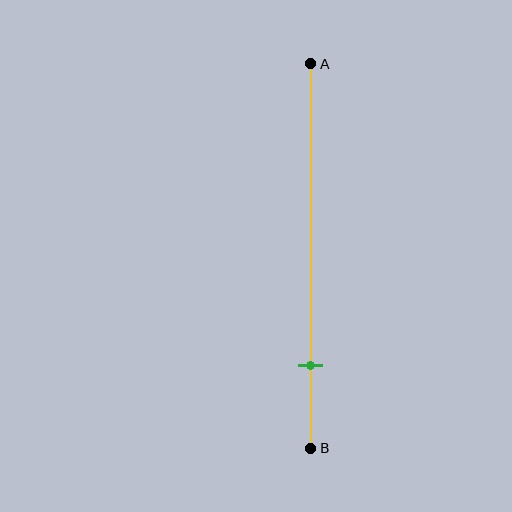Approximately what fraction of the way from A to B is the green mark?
The green mark is approximately 80% of the way from A to B.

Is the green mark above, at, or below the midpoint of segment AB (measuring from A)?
The green mark is below the midpoint of segment AB.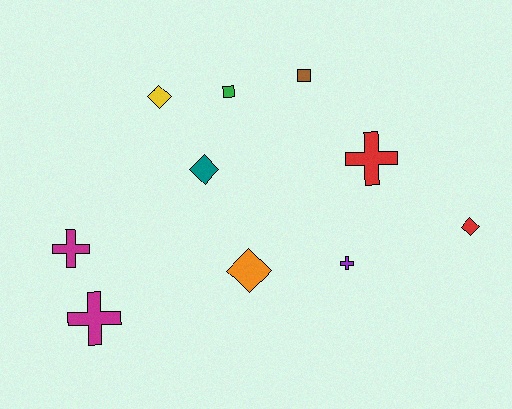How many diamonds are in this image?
There are 4 diamonds.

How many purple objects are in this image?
There is 1 purple object.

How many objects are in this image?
There are 10 objects.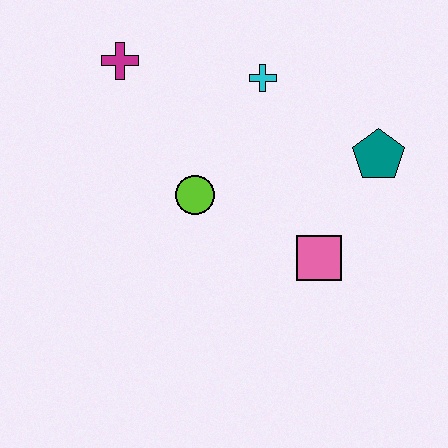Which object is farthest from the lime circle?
The teal pentagon is farthest from the lime circle.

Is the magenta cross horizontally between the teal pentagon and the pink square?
No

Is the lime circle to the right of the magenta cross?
Yes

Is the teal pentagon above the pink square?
Yes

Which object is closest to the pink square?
The teal pentagon is closest to the pink square.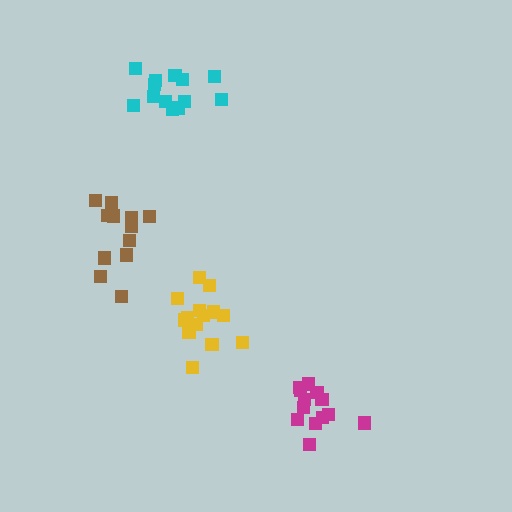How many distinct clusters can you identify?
There are 4 distinct clusters.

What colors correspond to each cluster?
The clusters are colored: yellow, magenta, cyan, brown.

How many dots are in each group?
Group 1: 14 dots, Group 2: 13 dots, Group 3: 13 dots, Group 4: 12 dots (52 total).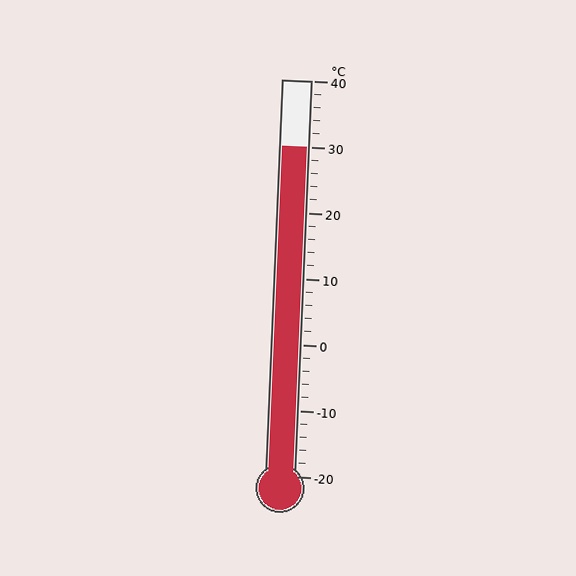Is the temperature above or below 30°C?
The temperature is at 30°C.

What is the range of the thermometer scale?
The thermometer scale ranges from -20°C to 40°C.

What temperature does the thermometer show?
The thermometer shows approximately 30°C.